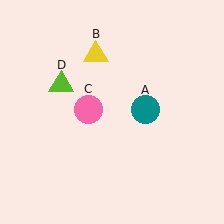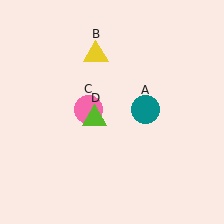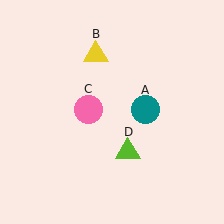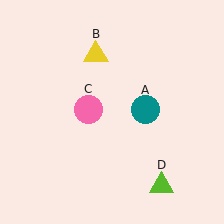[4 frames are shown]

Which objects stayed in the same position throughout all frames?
Teal circle (object A) and yellow triangle (object B) and pink circle (object C) remained stationary.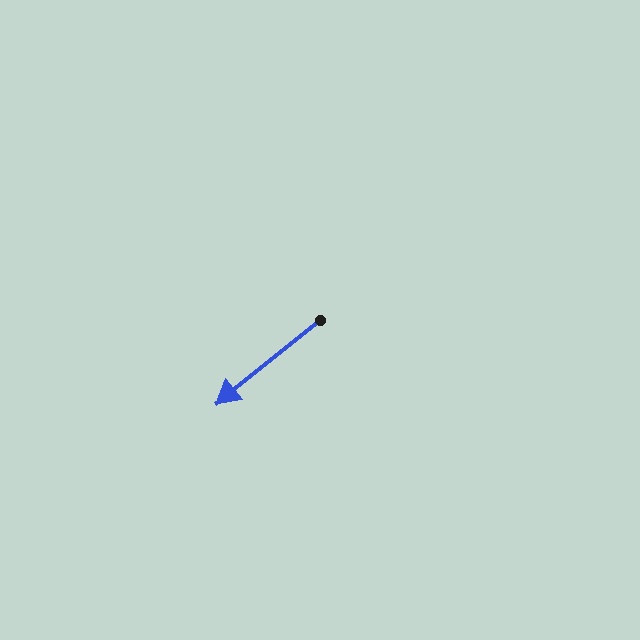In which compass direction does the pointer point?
Southwest.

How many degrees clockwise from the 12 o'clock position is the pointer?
Approximately 231 degrees.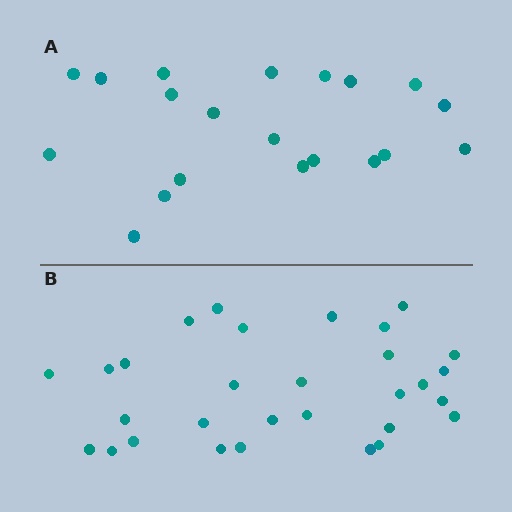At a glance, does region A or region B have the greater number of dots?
Region B (the bottom region) has more dots.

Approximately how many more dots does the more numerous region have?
Region B has roughly 10 or so more dots than region A.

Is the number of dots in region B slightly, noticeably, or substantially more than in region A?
Region B has substantially more. The ratio is roughly 1.5 to 1.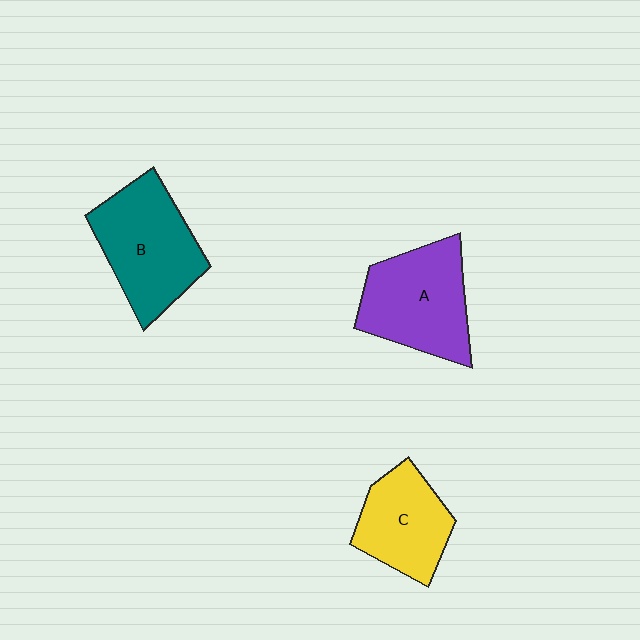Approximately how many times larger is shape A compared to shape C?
Approximately 1.3 times.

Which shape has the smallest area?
Shape C (yellow).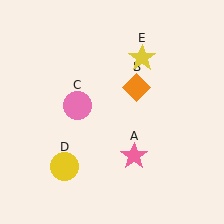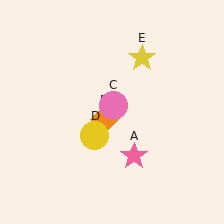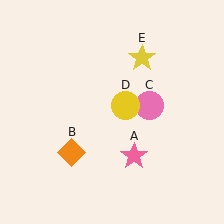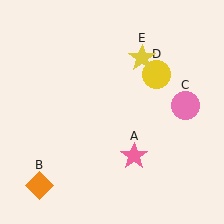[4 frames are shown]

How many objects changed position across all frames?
3 objects changed position: orange diamond (object B), pink circle (object C), yellow circle (object D).